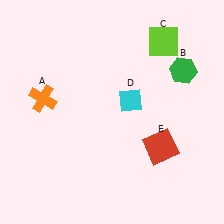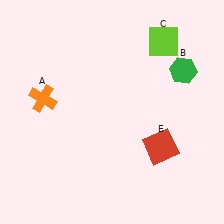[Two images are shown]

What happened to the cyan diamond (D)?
The cyan diamond (D) was removed in Image 2. It was in the top-right area of Image 1.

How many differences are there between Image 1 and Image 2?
There is 1 difference between the two images.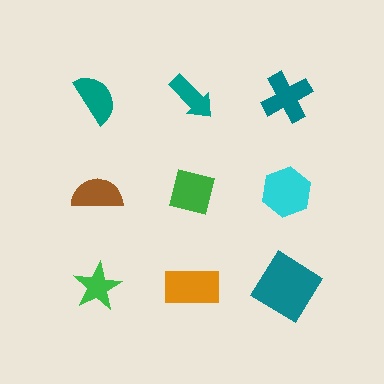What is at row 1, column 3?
A teal cross.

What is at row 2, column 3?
A cyan hexagon.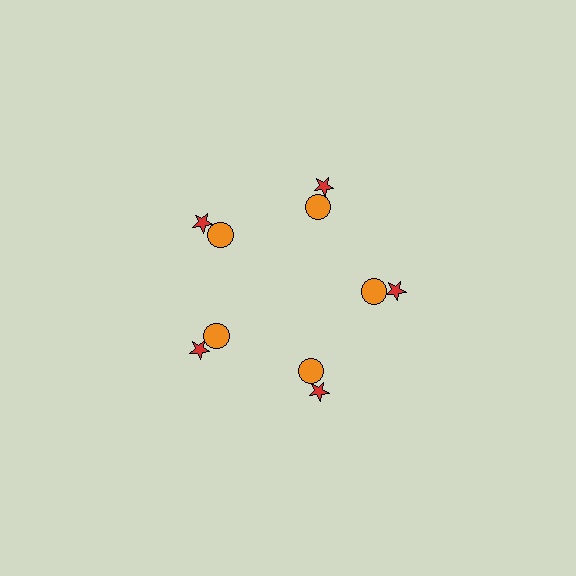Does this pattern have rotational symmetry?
Yes, this pattern has 5-fold rotational symmetry. It looks the same after rotating 72 degrees around the center.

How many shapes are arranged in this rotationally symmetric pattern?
There are 10 shapes, arranged in 5 groups of 2.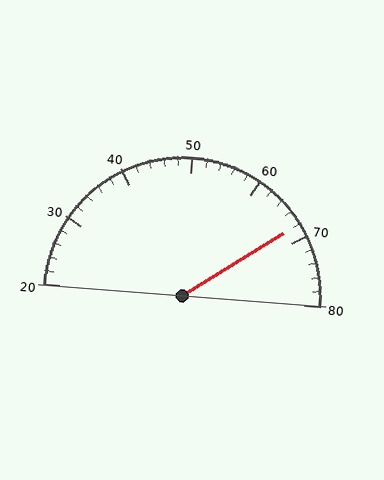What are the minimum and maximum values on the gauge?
The gauge ranges from 20 to 80.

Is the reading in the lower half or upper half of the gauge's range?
The reading is in the upper half of the range (20 to 80).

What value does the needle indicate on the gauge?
The needle indicates approximately 68.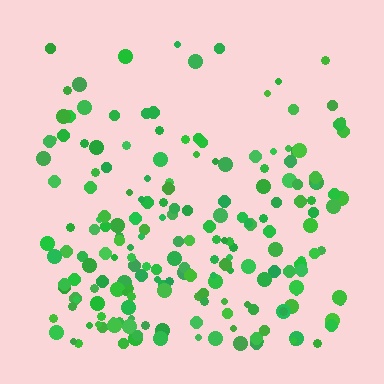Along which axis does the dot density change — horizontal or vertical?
Vertical.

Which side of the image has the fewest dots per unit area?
The top.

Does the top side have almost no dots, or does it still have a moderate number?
Still a moderate number, just noticeably fewer than the bottom.